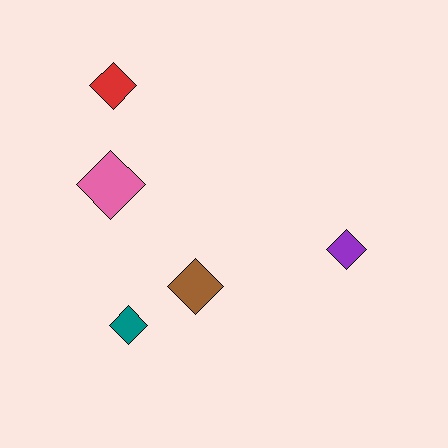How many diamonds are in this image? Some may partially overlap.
There are 5 diamonds.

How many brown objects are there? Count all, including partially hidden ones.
There is 1 brown object.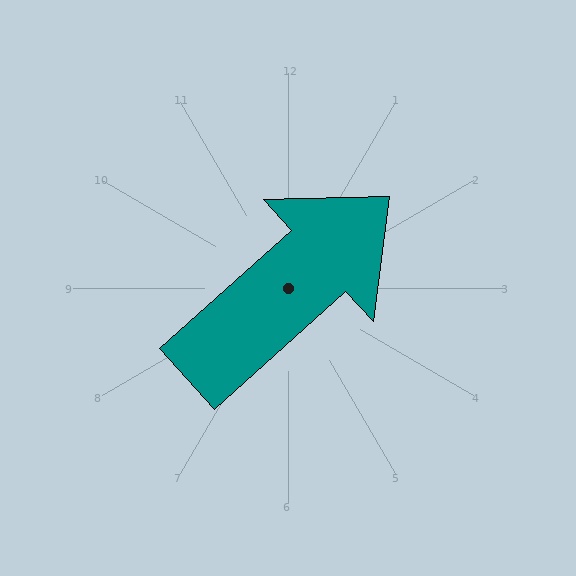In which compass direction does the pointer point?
Northeast.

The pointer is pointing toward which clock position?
Roughly 2 o'clock.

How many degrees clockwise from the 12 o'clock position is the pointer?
Approximately 48 degrees.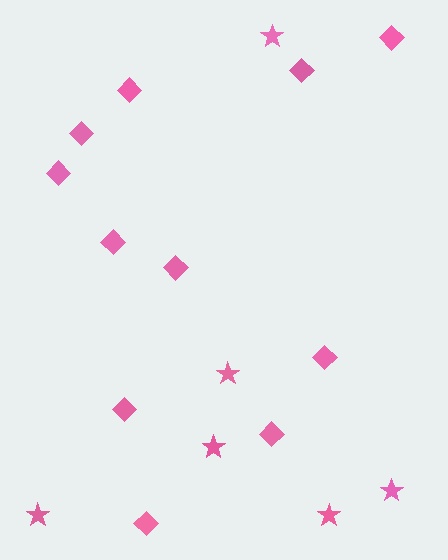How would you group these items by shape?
There are 2 groups: one group of diamonds (11) and one group of stars (6).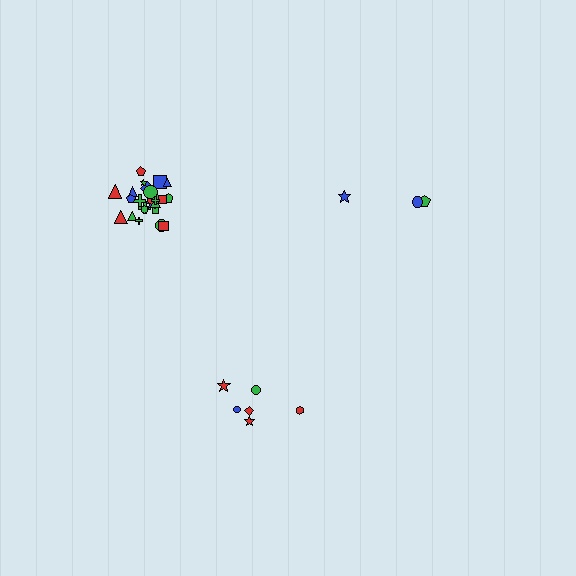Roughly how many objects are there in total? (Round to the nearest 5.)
Roughly 35 objects in total.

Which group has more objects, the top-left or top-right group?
The top-left group.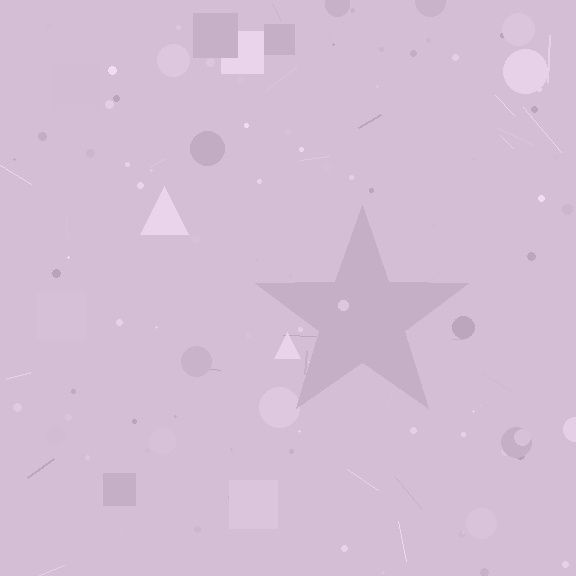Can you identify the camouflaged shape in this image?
The camouflaged shape is a star.